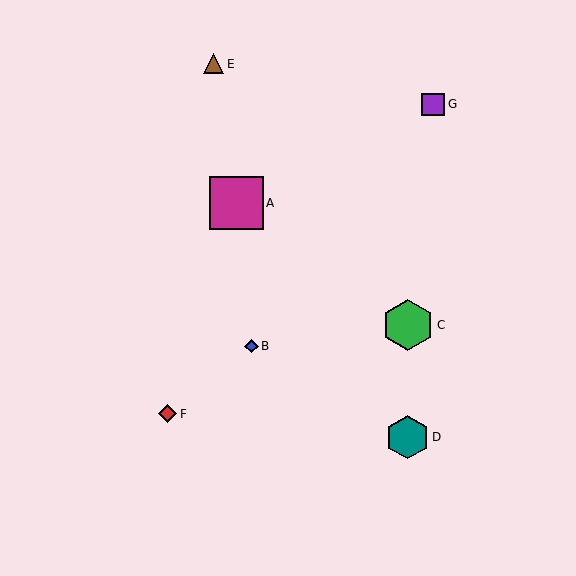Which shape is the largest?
The magenta square (labeled A) is the largest.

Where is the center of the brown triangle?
The center of the brown triangle is at (214, 64).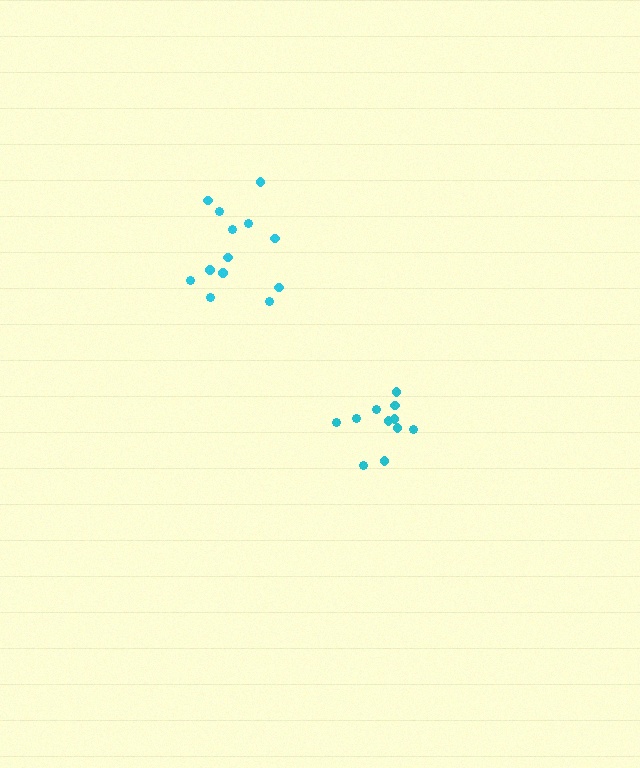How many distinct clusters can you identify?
There are 2 distinct clusters.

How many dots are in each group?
Group 1: 13 dots, Group 2: 11 dots (24 total).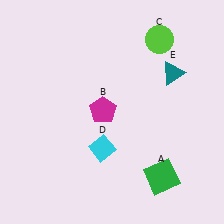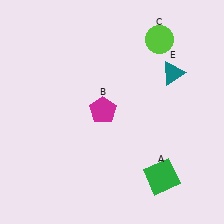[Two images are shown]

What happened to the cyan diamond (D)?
The cyan diamond (D) was removed in Image 2. It was in the bottom-left area of Image 1.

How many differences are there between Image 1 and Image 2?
There is 1 difference between the two images.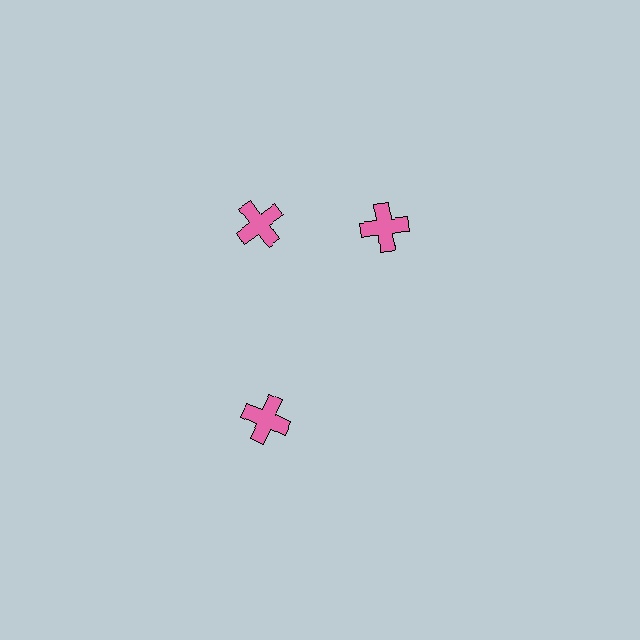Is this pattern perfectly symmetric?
No. The 3 pink crosses are arranged in a ring, but one element near the 3 o'clock position is rotated out of alignment along the ring, breaking the 3-fold rotational symmetry.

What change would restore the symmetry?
The symmetry would be restored by rotating it back into even spacing with its neighbors so that all 3 crosses sit at equal angles and equal distance from the center.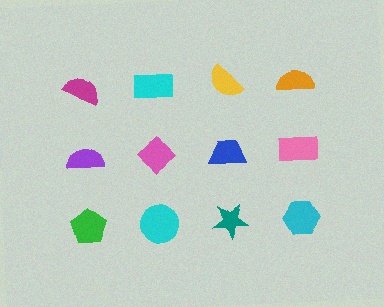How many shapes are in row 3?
4 shapes.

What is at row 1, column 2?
A cyan rectangle.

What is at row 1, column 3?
A yellow semicircle.